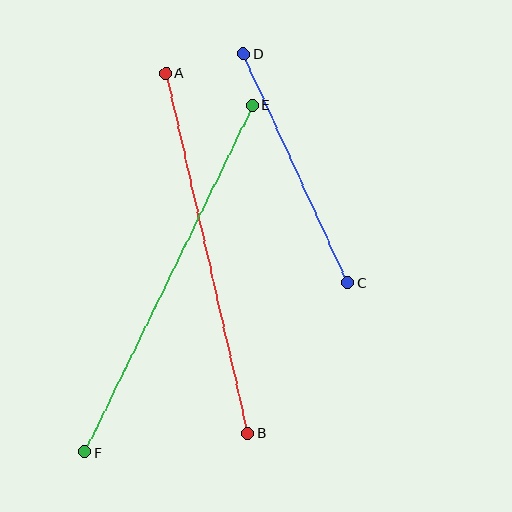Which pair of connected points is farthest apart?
Points E and F are farthest apart.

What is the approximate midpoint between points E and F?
The midpoint is at approximately (169, 278) pixels.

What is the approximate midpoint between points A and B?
The midpoint is at approximately (207, 253) pixels.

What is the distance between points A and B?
The distance is approximately 369 pixels.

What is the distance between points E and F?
The distance is approximately 385 pixels.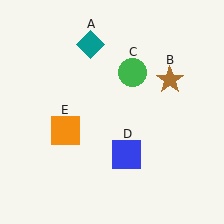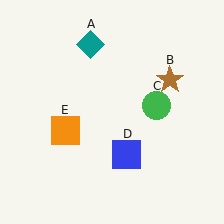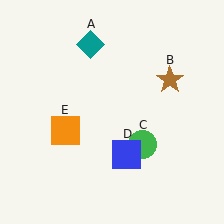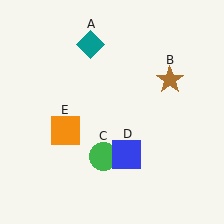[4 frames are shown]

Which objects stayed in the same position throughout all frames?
Teal diamond (object A) and brown star (object B) and blue square (object D) and orange square (object E) remained stationary.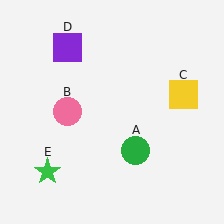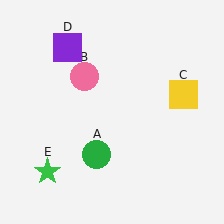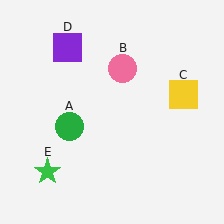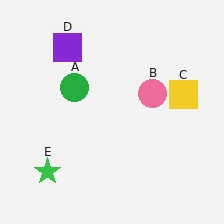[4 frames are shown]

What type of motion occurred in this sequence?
The green circle (object A), pink circle (object B) rotated clockwise around the center of the scene.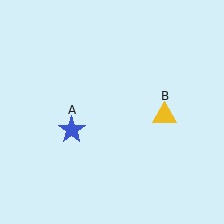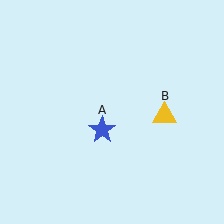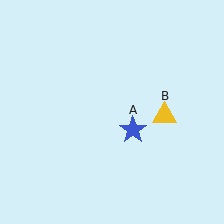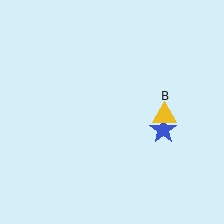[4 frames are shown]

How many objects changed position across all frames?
1 object changed position: blue star (object A).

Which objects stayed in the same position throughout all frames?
Yellow triangle (object B) remained stationary.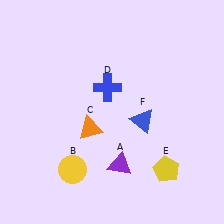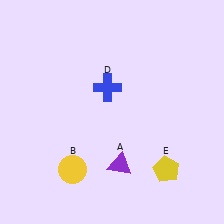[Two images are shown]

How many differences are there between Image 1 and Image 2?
There are 2 differences between the two images.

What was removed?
The blue triangle (F), the orange triangle (C) were removed in Image 2.